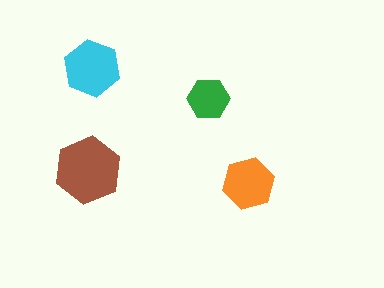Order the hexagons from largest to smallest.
the brown one, the cyan one, the orange one, the green one.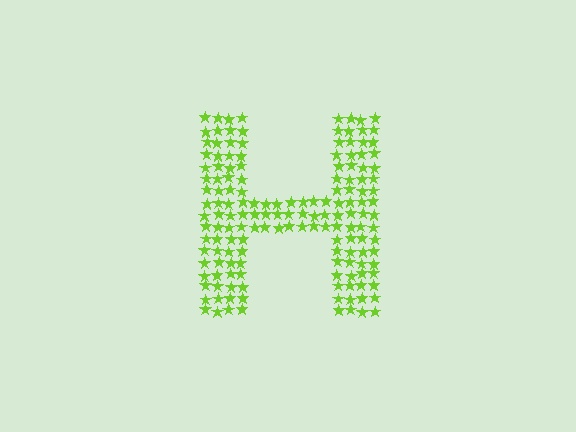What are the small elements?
The small elements are stars.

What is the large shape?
The large shape is the letter H.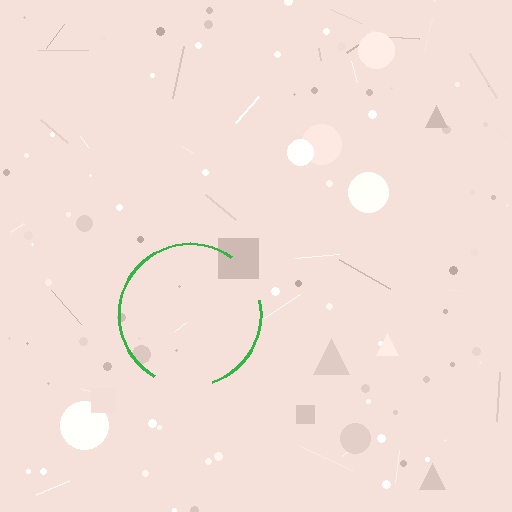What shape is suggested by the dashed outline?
The dashed outline suggests a circle.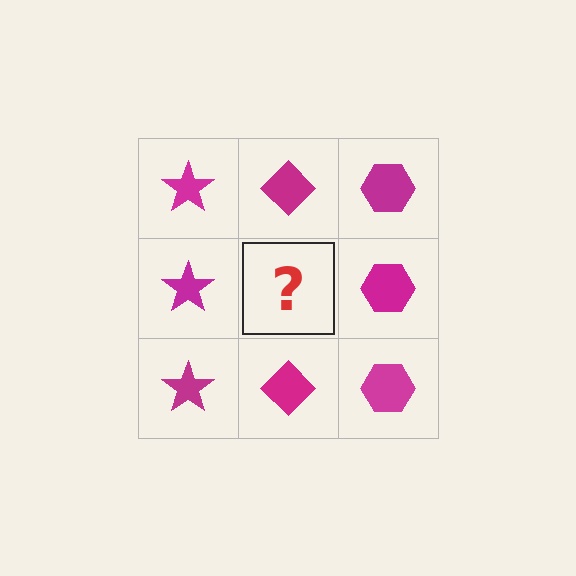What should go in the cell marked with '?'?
The missing cell should contain a magenta diamond.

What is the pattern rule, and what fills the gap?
The rule is that each column has a consistent shape. The gap should be filled with a magenta diamond.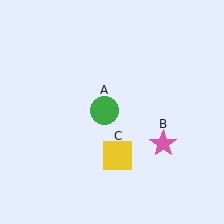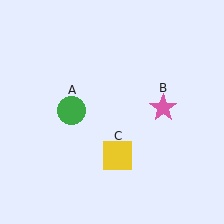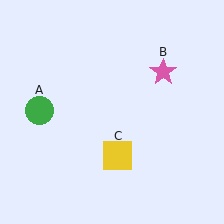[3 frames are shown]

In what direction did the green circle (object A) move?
The green circle (object A) moved left.